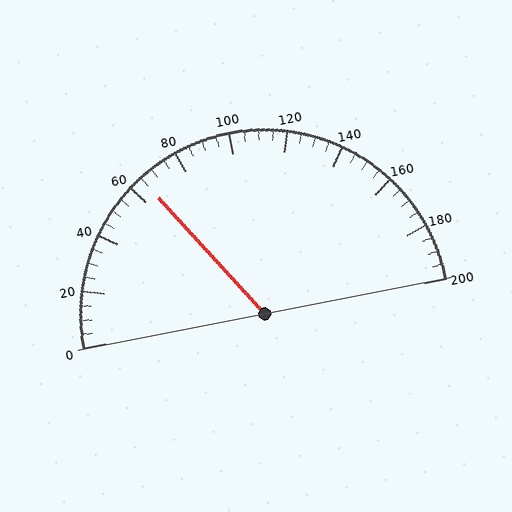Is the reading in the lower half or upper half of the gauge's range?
The reading is in the lower half of the range (0 to 200).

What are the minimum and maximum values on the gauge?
The gauge ranges from 0 to 200.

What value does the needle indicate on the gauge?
The needle indicates approximately 65.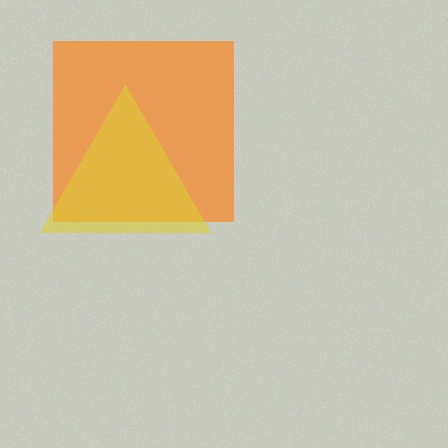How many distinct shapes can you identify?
There are 2 distinct shapes: an orange square, a yellow triangle.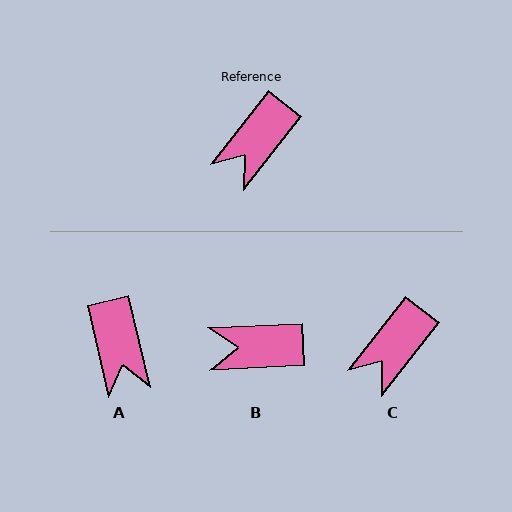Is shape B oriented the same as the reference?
No, it is off by about 49 degrees.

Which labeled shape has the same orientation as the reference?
C.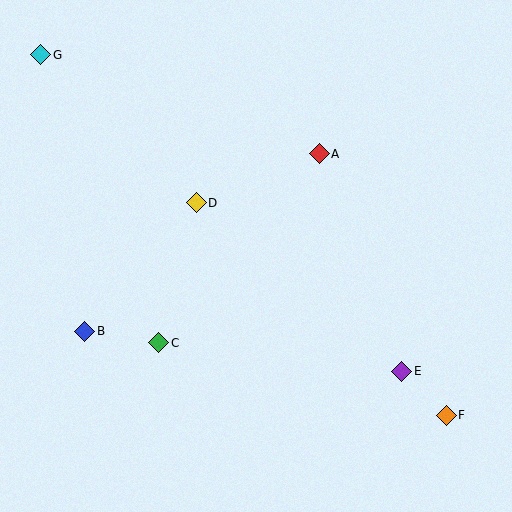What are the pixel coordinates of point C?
Point C is at (159, 343).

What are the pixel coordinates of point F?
Point F is at (446, 415).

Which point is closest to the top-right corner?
Point A is closest to the top-right corner.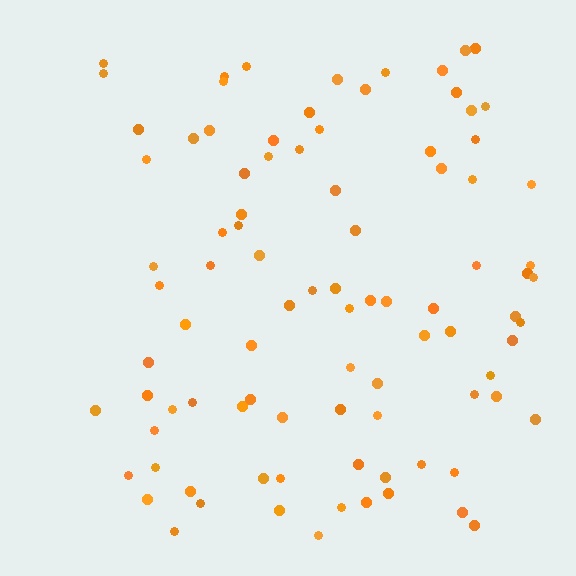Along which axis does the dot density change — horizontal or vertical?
Horizontal.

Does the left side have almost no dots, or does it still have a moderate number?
Still a moderate number, just noticeably fewer than the right.